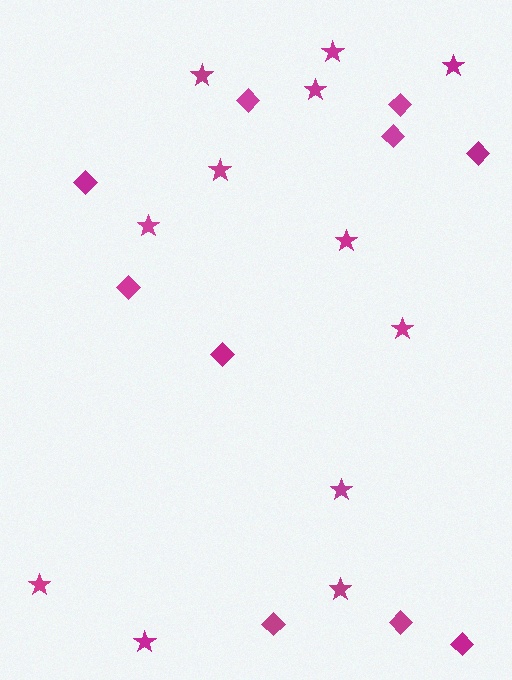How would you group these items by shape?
There are 2 groups: one group of diamonds (10) and one group of stars (12).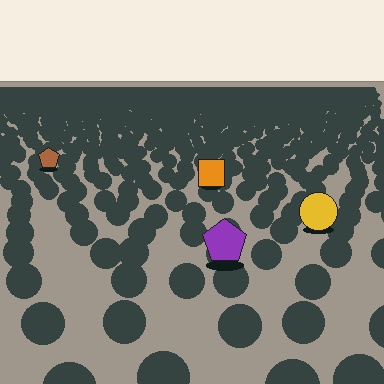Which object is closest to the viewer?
The purple pentagon is closest. The texture marks near it are larger and more spread out.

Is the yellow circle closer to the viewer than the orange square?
Yes. The yellow circle is closer — you can tell from the texture gradient: the ground texture is coarser near it.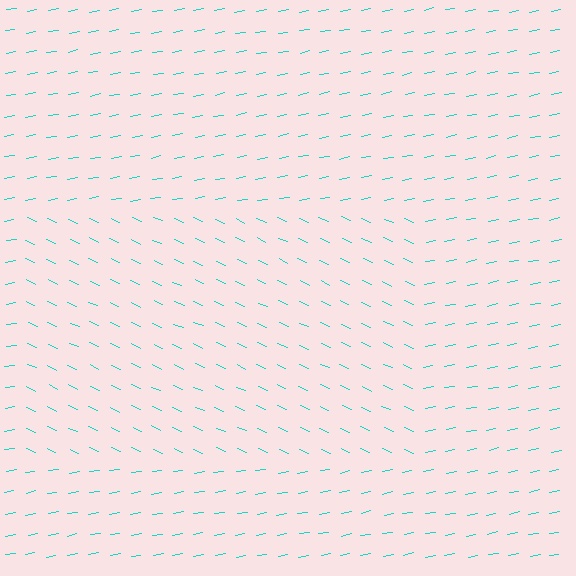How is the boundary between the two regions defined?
The boundary is defined purely by a change in line orientation (approximately 35 degrees difference). All lines are the same color and thickness.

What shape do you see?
I see a rectangle.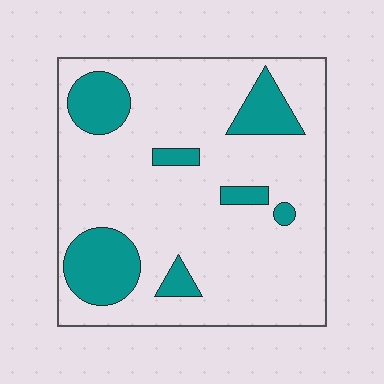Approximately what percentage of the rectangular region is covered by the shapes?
Approximately 20%.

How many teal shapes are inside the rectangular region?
7.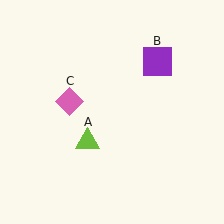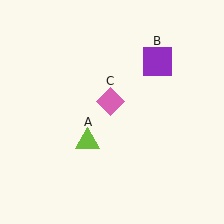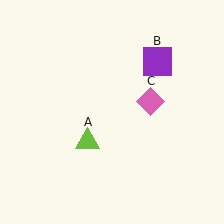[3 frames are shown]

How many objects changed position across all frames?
1 object changed position: pink diamond (object C).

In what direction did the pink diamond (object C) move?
The pink diamond (object C) moved right.